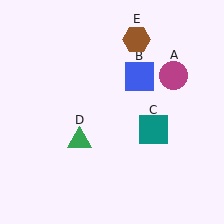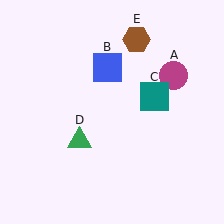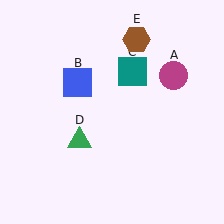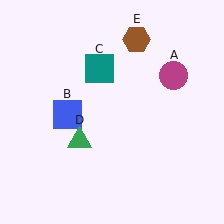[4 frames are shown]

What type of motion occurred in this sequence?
The blue square (object B), teal square (object C) rotated counterclockwise around the center of the scene.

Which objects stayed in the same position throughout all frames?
Magenta circle (object A) and green triangle (object D) and brown hexagon (object E) remained stationary.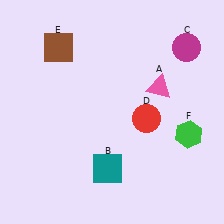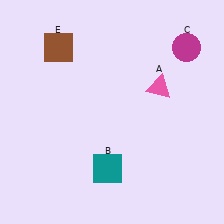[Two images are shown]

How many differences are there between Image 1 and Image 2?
There are 2 differences between the two images.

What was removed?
The red circle (D), the green hexagon (F) were removed in Image 2.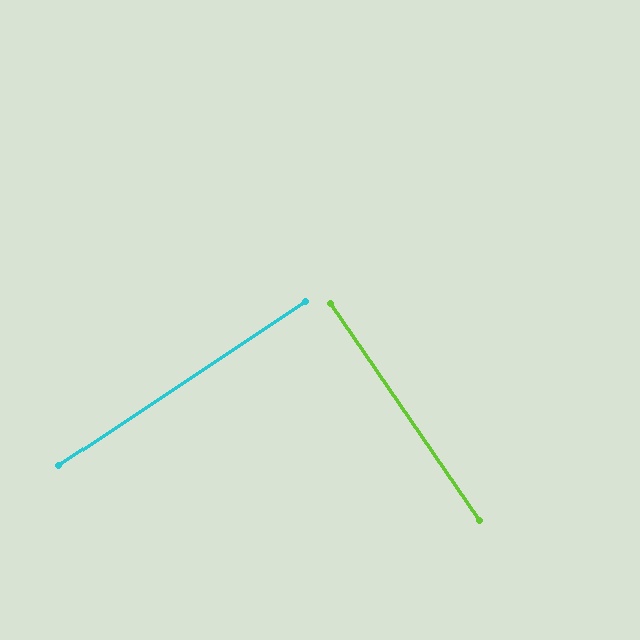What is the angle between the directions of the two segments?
Approximately 89 degrees.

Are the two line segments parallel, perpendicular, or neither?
Perpendicular — they meet at approximately 89°.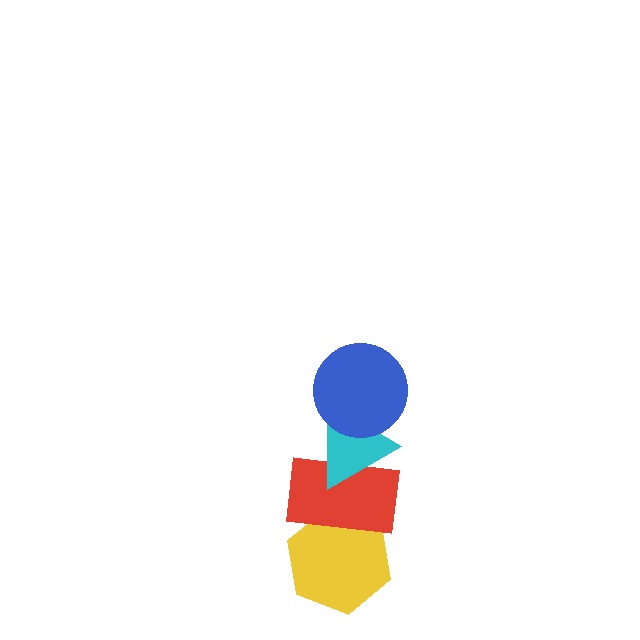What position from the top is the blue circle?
The blue circle is 1st from the top.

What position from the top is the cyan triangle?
The cyan triangle is 2nd from the top.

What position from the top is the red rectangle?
The red rectangle is 3rd from the top.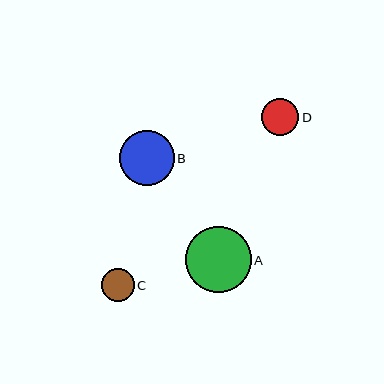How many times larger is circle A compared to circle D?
Circle A is approximately 1.8 times the size of circle D.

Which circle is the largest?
Circle A is the largest with a size of approximately 66 pixels.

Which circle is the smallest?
Circle C is the smallest with a size of approximately 33 pixels.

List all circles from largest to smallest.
From largest to smallest: A, B, D, C.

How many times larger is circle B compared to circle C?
Circle B is approximately 1.7 times the size of circle C.